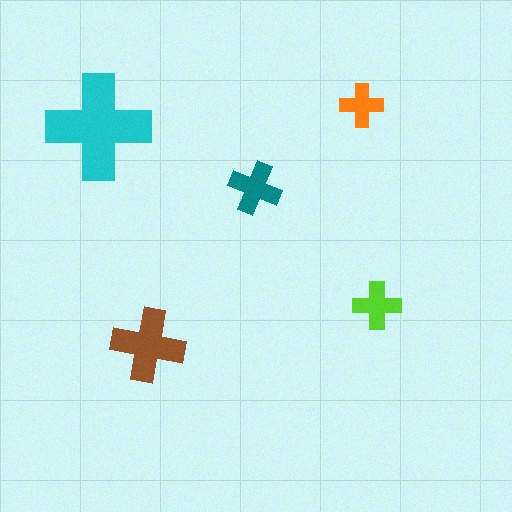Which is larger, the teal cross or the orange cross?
The teal one.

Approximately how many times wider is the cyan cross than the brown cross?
About 1.5 times wider.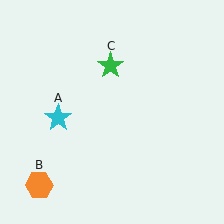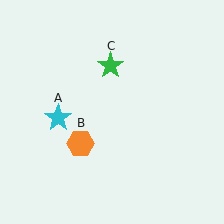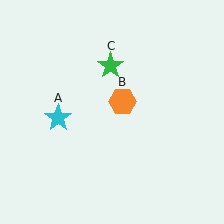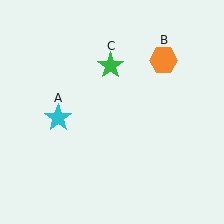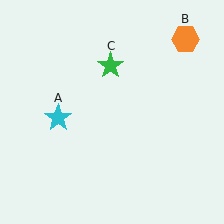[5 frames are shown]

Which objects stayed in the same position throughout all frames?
Cyan star (object A) and green star (object C) remained stationary.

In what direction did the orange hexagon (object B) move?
The orange hexagon (object B) moved up and to the right.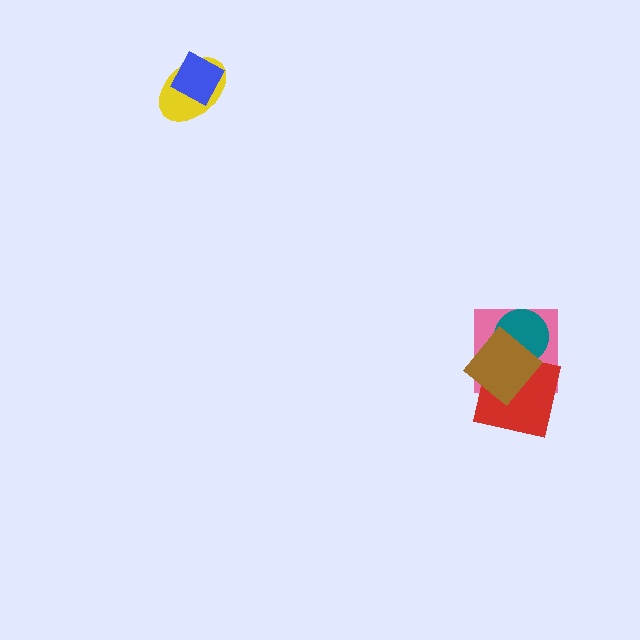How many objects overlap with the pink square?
3 objects overlap with the pink square.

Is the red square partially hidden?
Yes, it is partially covered by another shape.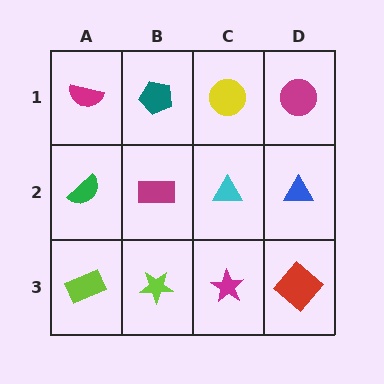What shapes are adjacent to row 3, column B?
A magenta rectangle (row 2, column B), a lime rectangle (row 3, column A), a magenta star (row 3, column C).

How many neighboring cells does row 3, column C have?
3.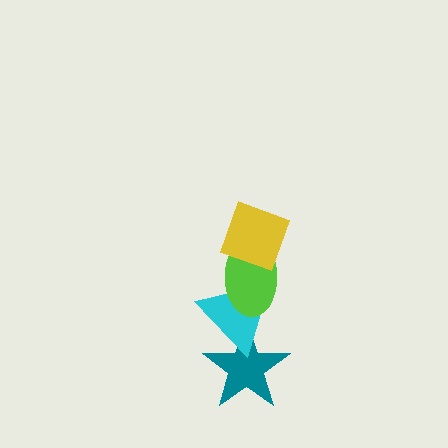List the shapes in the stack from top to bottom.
From top to bottom: the yellow diamond, the lime ellipse, the cyan triangle, the teal star.